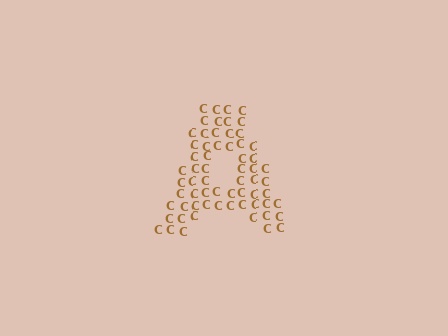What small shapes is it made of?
It is made of small letter C's.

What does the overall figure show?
The overall figure shows the letter A.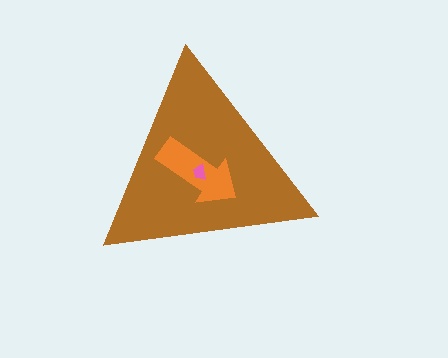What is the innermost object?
The pink trapezoid.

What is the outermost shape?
The brown triangle.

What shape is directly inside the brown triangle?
The orange arrow.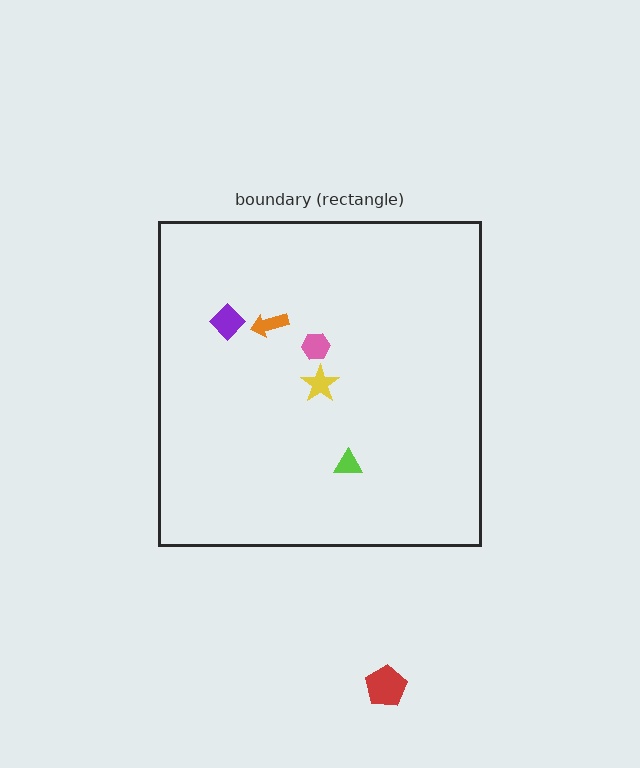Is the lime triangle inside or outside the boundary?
Inside.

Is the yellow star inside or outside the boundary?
Inside.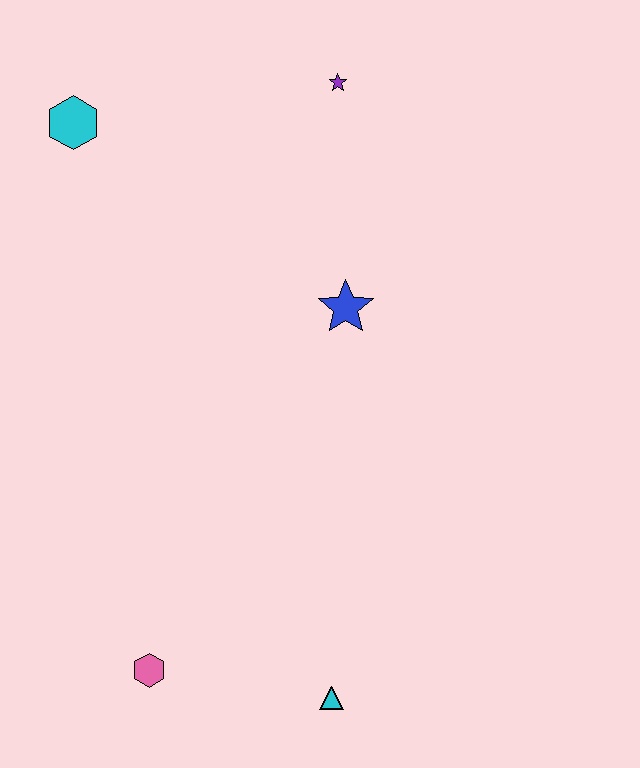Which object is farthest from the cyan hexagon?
The cyan triangle is farthest from the cyan hexagon.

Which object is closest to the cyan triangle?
The pink hexagon is closest to the cyan triangle.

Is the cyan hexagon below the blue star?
No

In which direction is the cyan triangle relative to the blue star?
The cyan triangle is below the blue star.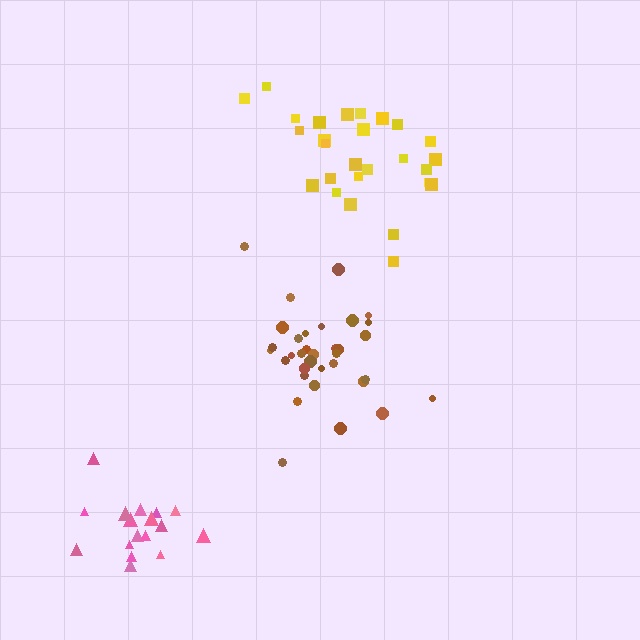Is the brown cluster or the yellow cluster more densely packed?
Brown.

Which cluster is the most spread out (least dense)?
Yellow.